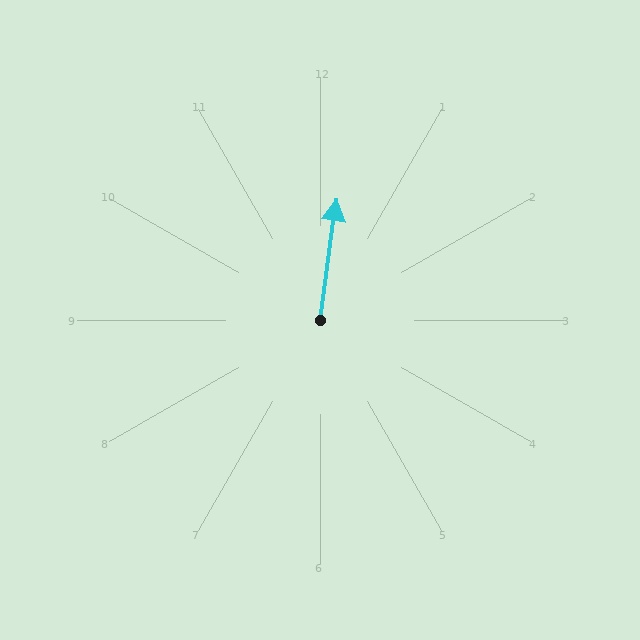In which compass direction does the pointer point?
North.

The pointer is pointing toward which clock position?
Roughly 12 o'clock.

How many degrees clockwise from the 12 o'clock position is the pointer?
Approximately 8 degrees.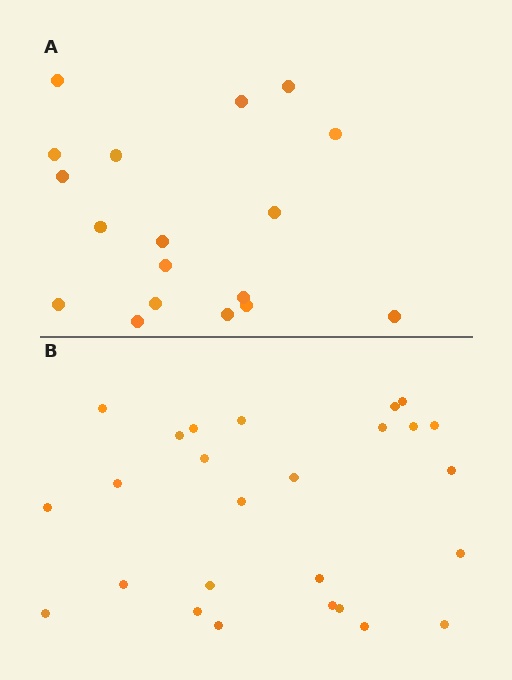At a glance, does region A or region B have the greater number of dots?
Region B (the bottom region) has more dots.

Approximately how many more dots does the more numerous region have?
Region B has roughly 8 or so more dots than region A.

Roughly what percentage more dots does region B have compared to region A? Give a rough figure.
About 45% more.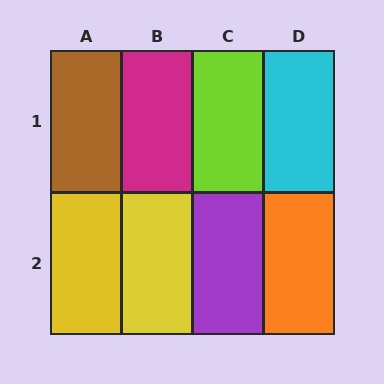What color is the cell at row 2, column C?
Purple.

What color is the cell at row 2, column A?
Yellow.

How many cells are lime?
1 cell is lime.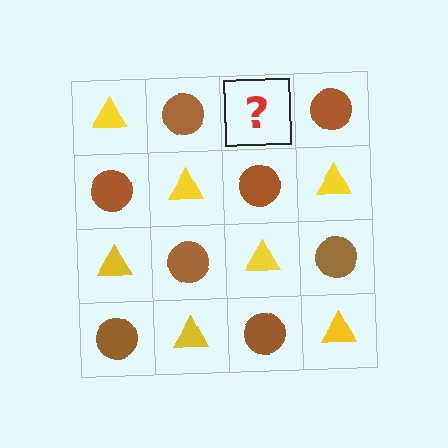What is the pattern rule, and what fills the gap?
The rule is that it alternates yellow triangle and brown circle in a checkerboard pattern. The gap should be filled with a yellow triangle.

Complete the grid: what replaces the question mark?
The question mark should be replaced with a yellow triangle.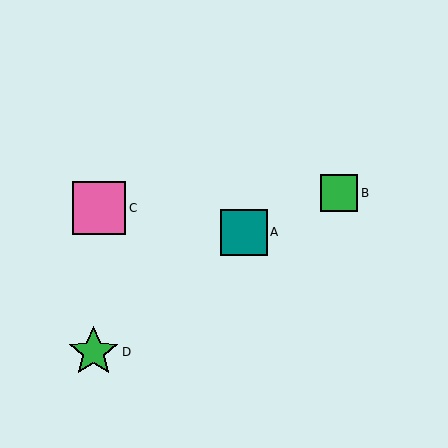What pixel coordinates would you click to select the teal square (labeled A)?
Click at (244, 232) to select the teal square A.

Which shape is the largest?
The pink square (labeled C) is the largest.